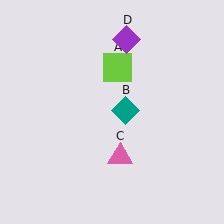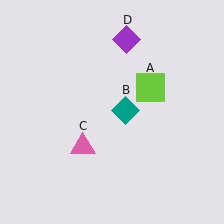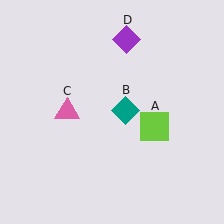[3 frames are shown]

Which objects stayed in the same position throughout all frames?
Teal diamond (object B) and purple diamond (object D) remained stationary.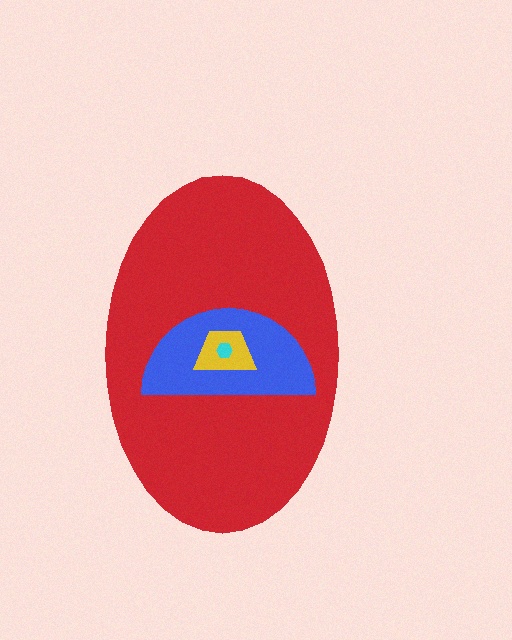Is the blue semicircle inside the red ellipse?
Yes.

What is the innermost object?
The cyan hexagon.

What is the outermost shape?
The red ellipse.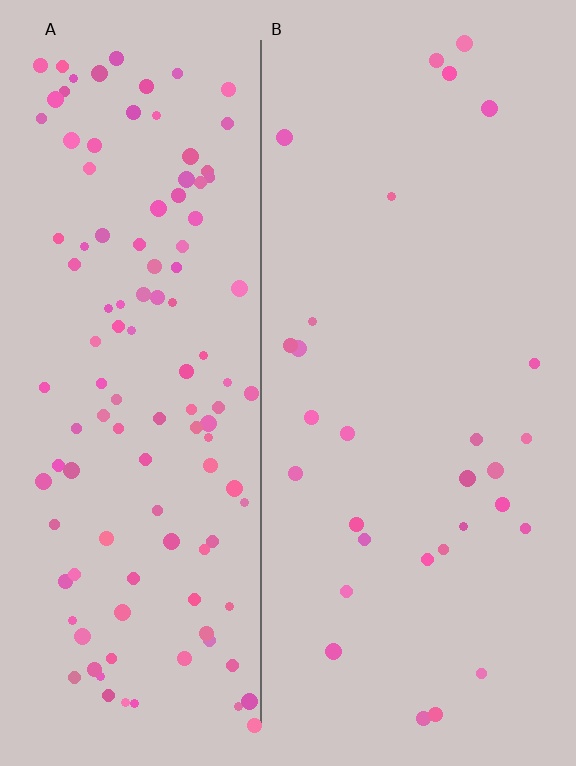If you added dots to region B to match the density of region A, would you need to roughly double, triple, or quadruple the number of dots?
Approximately quadruple.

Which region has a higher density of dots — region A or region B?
A (the left).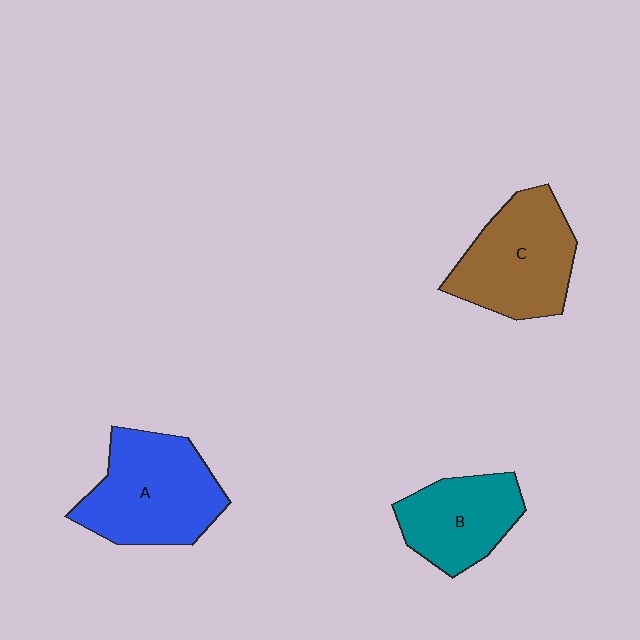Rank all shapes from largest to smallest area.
From largest to smallest: A (blue), C (brown), B (teal).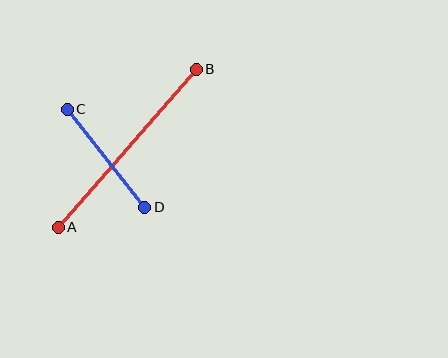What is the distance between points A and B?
The distance is approximately 210 pixels.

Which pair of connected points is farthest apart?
Points A and B are farthest apart.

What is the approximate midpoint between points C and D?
The midpoint is at approximately (106, 158) pixels.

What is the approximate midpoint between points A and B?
The midpoint is at approximately (127, 148) pixels.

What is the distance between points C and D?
The distance is approximately 125 pixels.